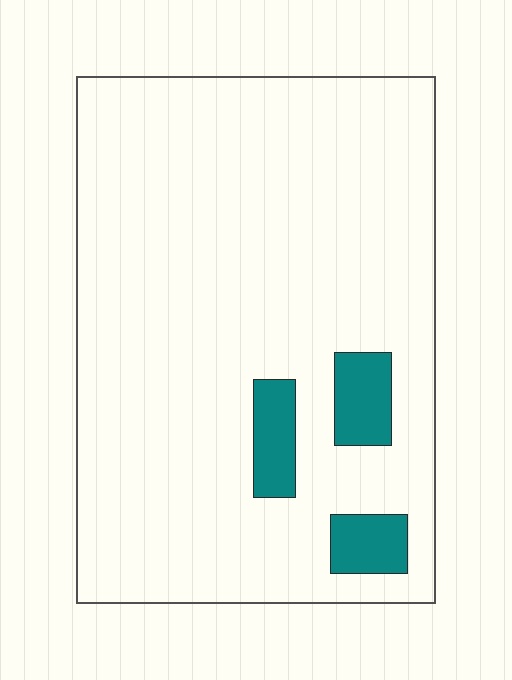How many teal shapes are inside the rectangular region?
3.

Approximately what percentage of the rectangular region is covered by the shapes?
Approximately 10%.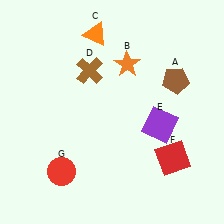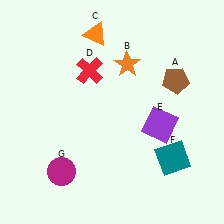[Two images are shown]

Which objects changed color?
D changed from brown to red. F changed from red to teal. G changed from red to magenta.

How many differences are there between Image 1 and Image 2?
There are 3 differences between the two images.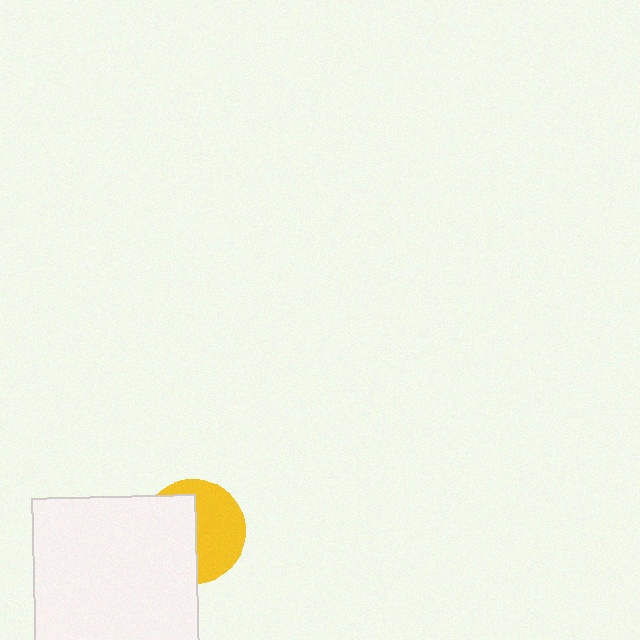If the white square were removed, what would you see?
You would see the complete yellow circle.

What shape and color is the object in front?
The object in front is a white square.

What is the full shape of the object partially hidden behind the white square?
The partially hidden object is a yellow circle.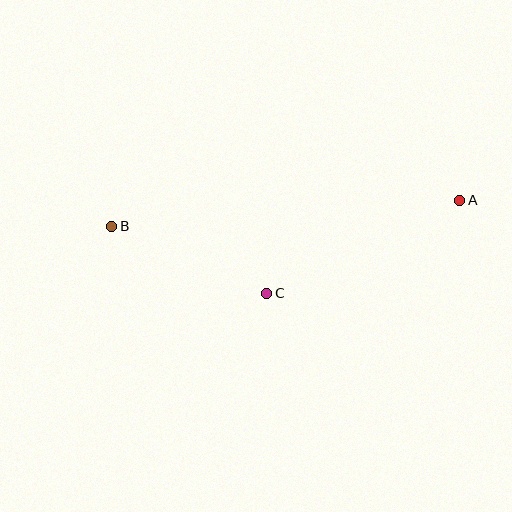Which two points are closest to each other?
Points B and C are closest to each other.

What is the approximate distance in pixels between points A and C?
The distance between A and C is approximately 214 pixels.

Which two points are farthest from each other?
Points A and B are farthest from each other.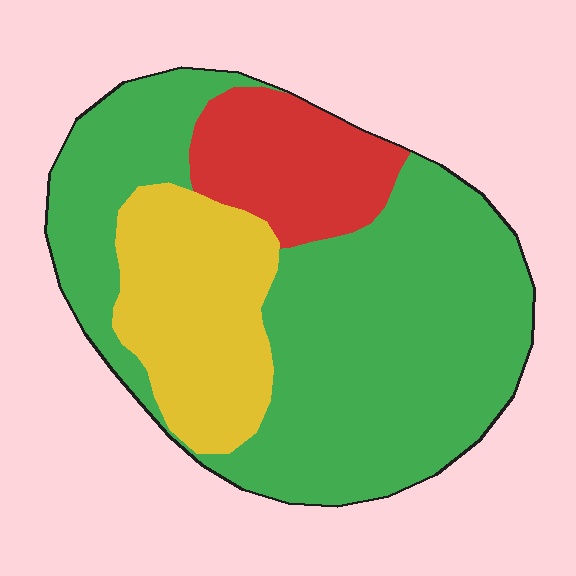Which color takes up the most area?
Green, at roughly 65%.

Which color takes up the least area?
Red, at roughly 15%.